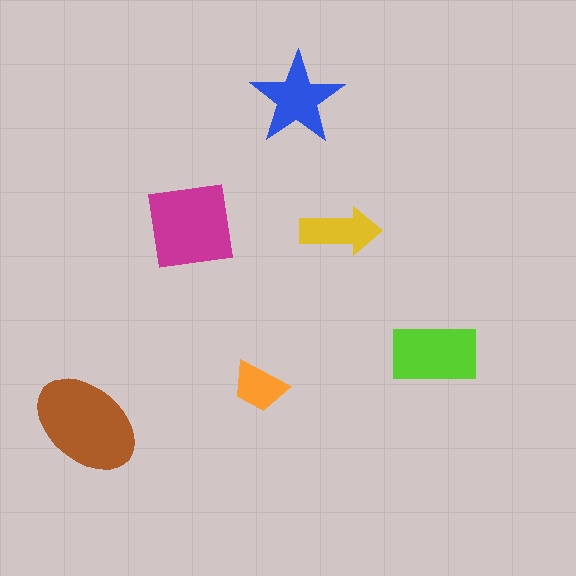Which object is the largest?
The brown ellipse.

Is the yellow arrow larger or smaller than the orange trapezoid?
Larger.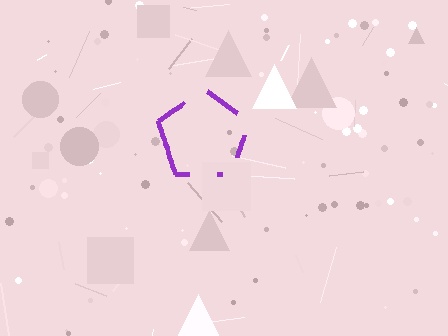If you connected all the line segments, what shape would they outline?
They would outline a pentagon.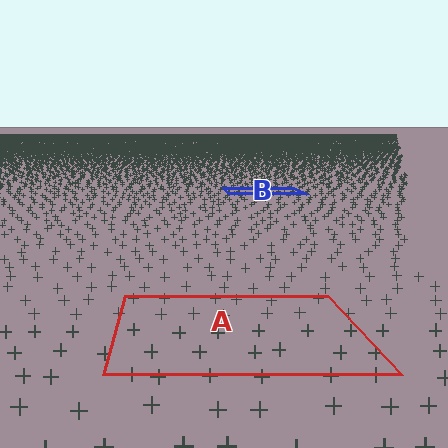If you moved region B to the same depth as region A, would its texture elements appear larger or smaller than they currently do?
They would appear larger. At a closer depth, the same texture elements are projected at a bigger on-screen size.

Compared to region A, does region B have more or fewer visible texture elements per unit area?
Region B has more texture elements per unit area — they are packed more densely because it is farther away.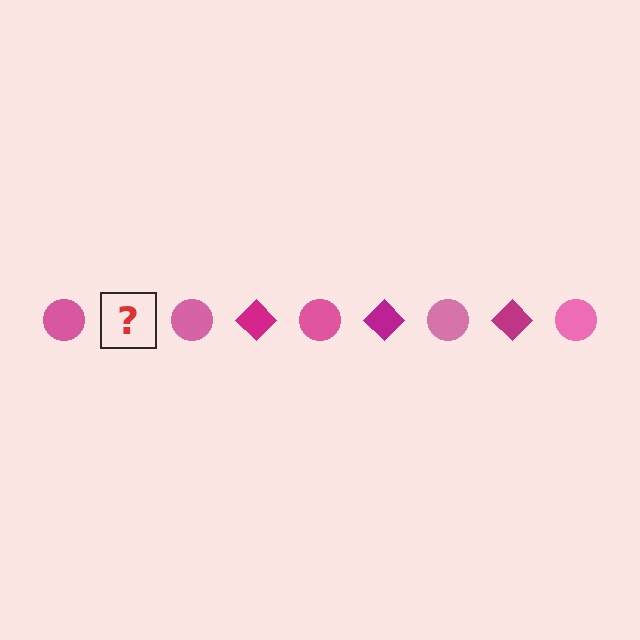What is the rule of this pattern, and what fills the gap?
The rule is that the pattern alternates between pink circle and magenta diamond. The gap should be filled with a magenta diamond.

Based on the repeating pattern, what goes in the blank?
The blank should be a magenta diamond.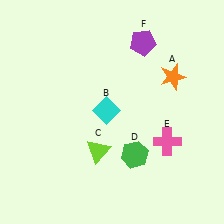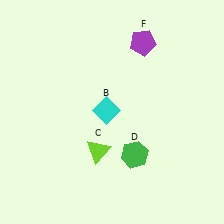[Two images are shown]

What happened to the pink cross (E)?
The pink cross (E) was removed in Image 2. It was in the bottom-right area of Image 1.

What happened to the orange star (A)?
The orange star (A) was removed in Image 2. It was in the top-right area of Image 1.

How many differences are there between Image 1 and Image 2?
There are 2 differences between the two images.